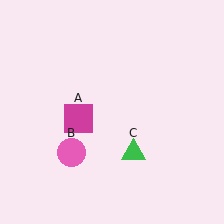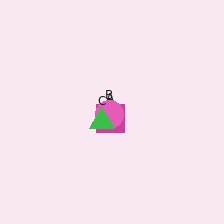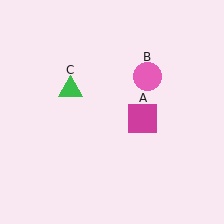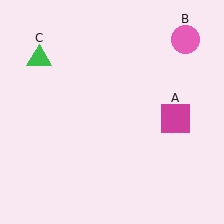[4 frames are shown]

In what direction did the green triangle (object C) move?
The green triangle (object C) moved up and to the left.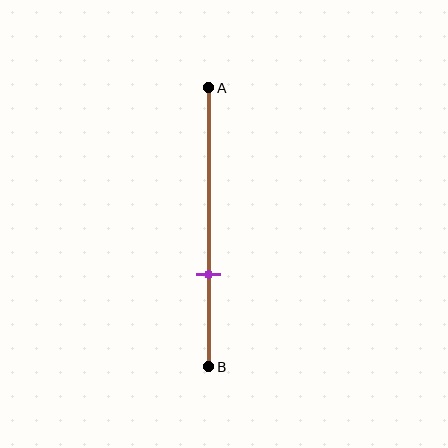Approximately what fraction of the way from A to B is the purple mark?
The purple mark is approximately 65% of the way from A to B.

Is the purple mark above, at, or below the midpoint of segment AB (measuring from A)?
The purple mark is below the midpoint of segment AB.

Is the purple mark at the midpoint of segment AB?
No, the mark is at about 65% from A, not at the 50% midpoint.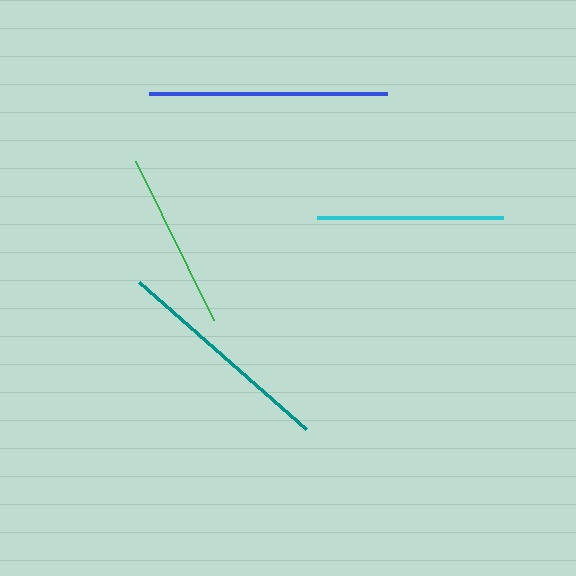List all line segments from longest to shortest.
From longest to shortest: blue, teal, cyan, green.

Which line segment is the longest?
The blue line is the longest at approximately 238 pixels.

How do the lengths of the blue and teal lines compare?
The blue and teal lines are approximately the same length.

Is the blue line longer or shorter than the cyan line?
The blue line is longer than the cyan line.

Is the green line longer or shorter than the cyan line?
The cyan line is longer than the green line.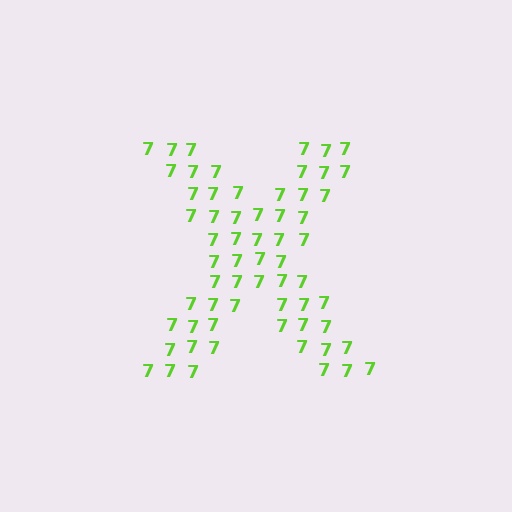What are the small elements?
The small elements are digit 7's.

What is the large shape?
The large shape is the letter X.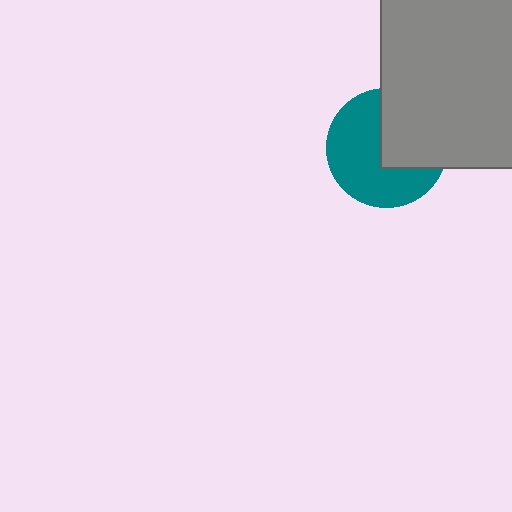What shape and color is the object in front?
The object in front is a gray rectangle.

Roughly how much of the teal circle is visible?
About half of it is visible (roughly 59%).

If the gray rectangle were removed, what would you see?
You would see the complete teal circle.